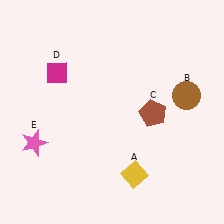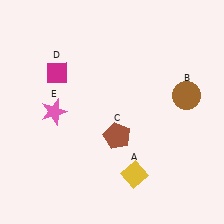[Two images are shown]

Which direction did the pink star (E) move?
The pink star (E) moved up.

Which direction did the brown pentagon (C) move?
The brown pentagon (C) moved left.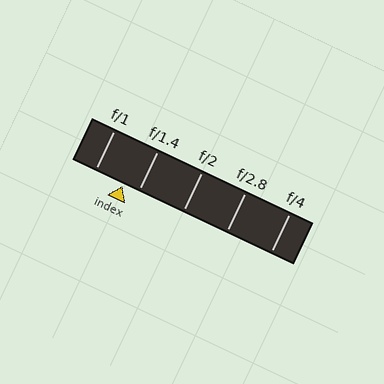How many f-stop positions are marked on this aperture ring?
There are 5 f-stop positions marked.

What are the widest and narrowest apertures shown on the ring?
The widest aperture shown is f/1 and the narrowest is f/4.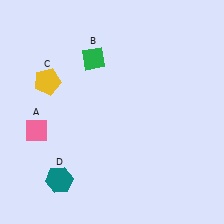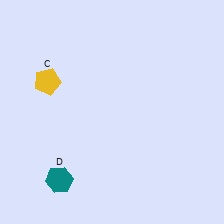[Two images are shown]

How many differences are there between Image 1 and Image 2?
There are 2 differences between the two images.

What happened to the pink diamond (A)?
The pink diamond (A) was removed in Image 2. It was in the bottom-left area of Image 1.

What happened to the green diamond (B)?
The green diamond (B) was removed in Image 2. It was in the top-left area of Image 1.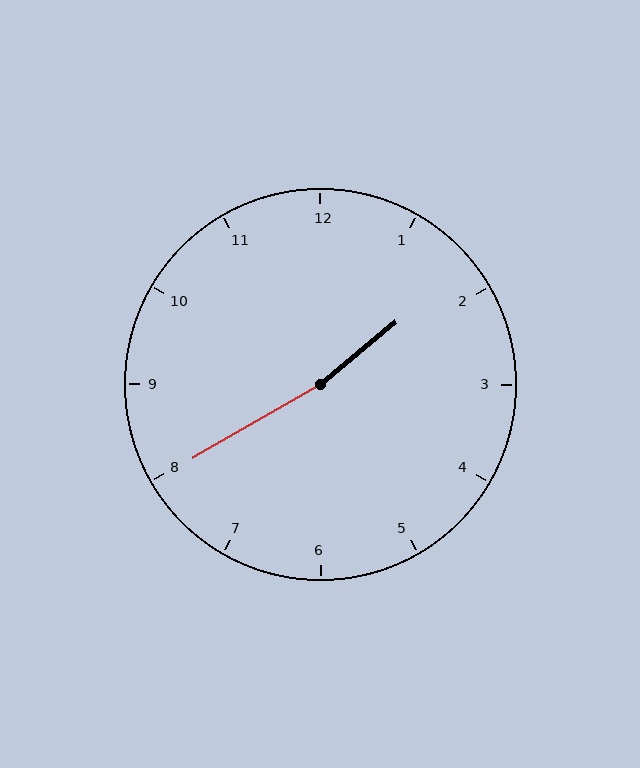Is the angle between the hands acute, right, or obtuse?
It is obtuse.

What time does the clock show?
1:40.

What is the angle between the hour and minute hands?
Approximately 170 degrees.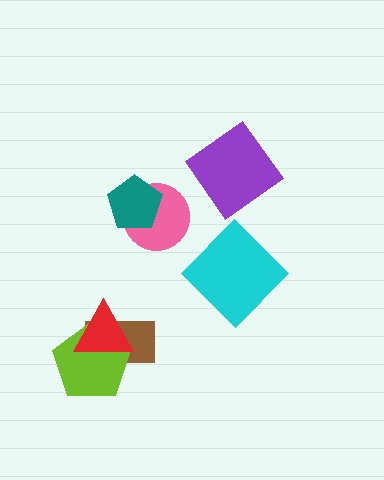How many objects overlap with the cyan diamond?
0 objects overlap with the cyan diamond.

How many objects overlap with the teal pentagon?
1 object overlaps with the teal pentagon.